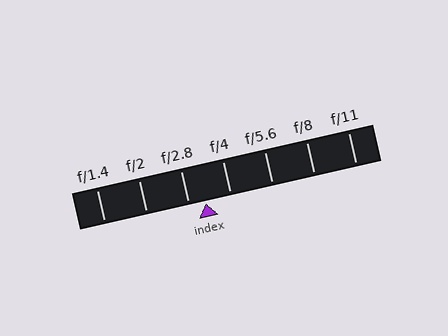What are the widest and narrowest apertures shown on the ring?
The widest aperture shown is f/1.4 and the narrowest is f/11.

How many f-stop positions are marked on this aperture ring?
There are 7 f-stop positions marked.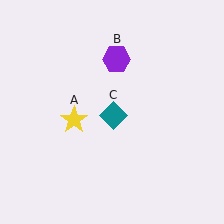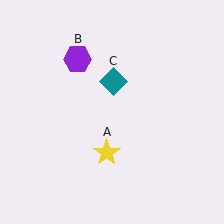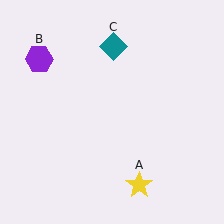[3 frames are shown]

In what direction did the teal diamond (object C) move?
The teal diamond (object C) moved up.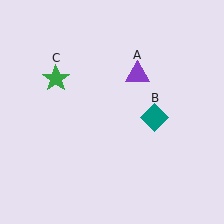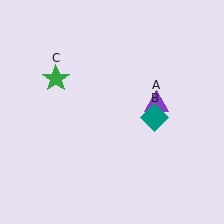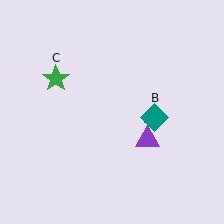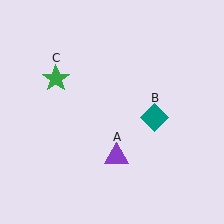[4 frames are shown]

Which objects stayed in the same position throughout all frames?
Teal diamond (object B) and green star (object C) remained stationary.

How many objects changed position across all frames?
1 object changed position: purple triangle (object A).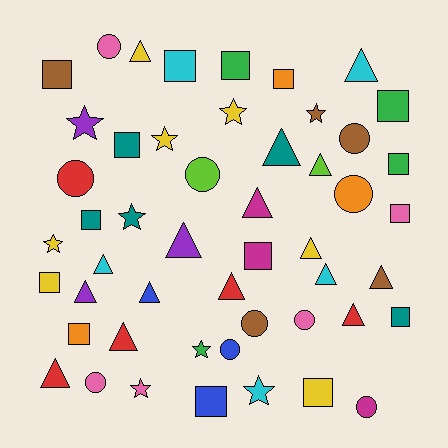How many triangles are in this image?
There are 16 triangles.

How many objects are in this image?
There are 50 objects.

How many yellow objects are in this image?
There are 7 yellow objects.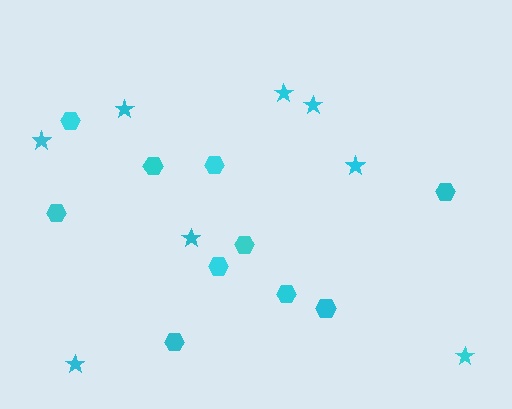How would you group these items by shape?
There are 2 groups: one group of hexagons (10) and one group of stars (8).